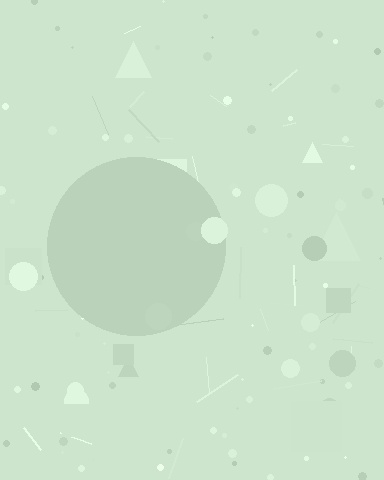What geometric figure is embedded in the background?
A circle is embedded in the background.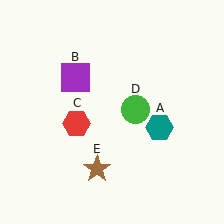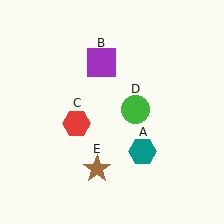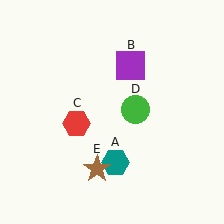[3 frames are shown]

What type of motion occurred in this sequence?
The teal hexagon (object A), purple square (object B) rotated clockwise around the center of the scene.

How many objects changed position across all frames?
2 objects changed position: teal hexagon (object A), purple square (object B).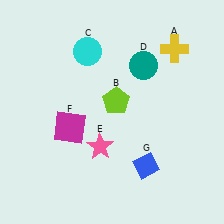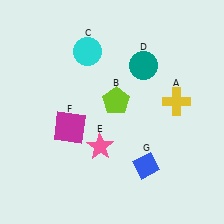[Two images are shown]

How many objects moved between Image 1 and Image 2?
1 object moved between the two images.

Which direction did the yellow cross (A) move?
The yellow cross (A) moved down.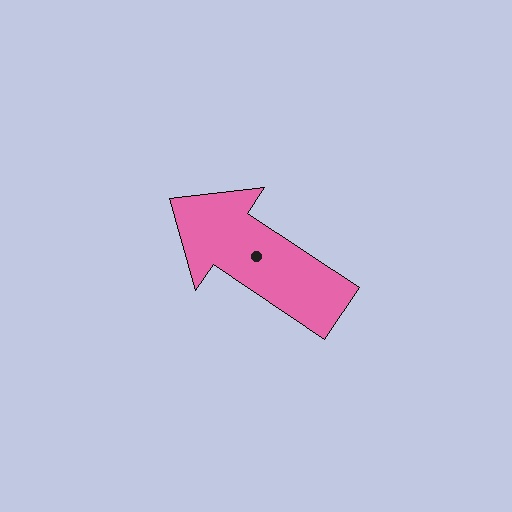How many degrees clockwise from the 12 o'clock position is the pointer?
Approximately 304 degrees.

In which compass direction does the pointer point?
Northwest.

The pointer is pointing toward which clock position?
Roughly 10 o'clock.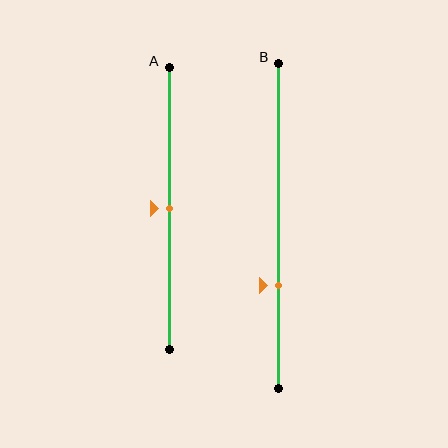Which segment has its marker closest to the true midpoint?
Segment A has its marker closest to the true midpoint.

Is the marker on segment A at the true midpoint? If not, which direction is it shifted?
Yes, the marker on segment A is at the true midpoint.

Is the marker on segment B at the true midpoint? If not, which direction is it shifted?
No, the marker on segment B is shifted downward by about 18% of the segment length.